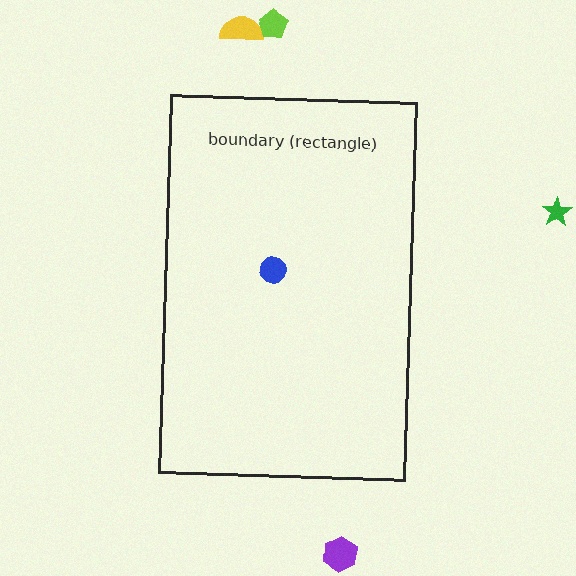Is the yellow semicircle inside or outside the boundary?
Outside.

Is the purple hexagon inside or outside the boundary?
Outside.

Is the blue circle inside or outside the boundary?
Inside.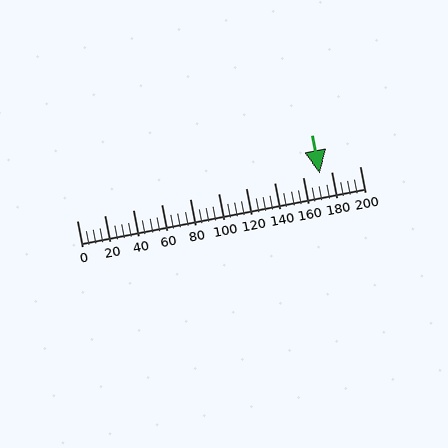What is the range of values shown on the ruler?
The ruler shows values from 0 to 200.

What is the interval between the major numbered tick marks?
The major tick marks are spaced 20 units apart.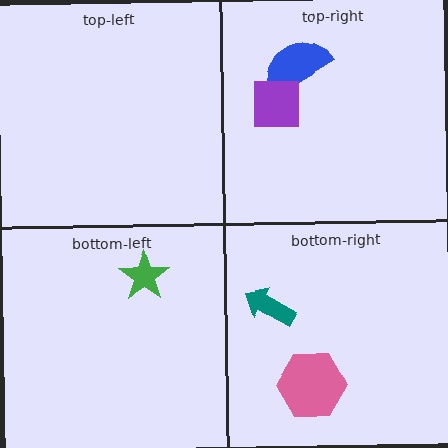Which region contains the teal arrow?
The bottom-right region.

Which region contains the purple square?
The top-right region.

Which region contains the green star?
The bottom-left region.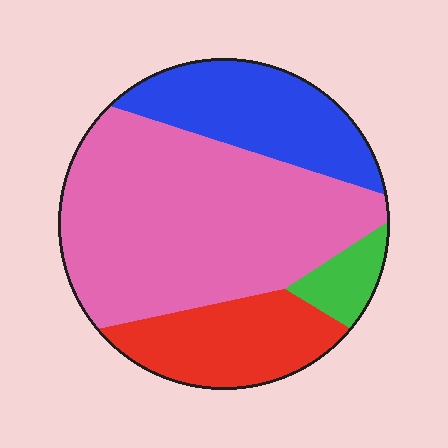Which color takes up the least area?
Green, at roughly 5%.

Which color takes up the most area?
Pink, at roughly 55%.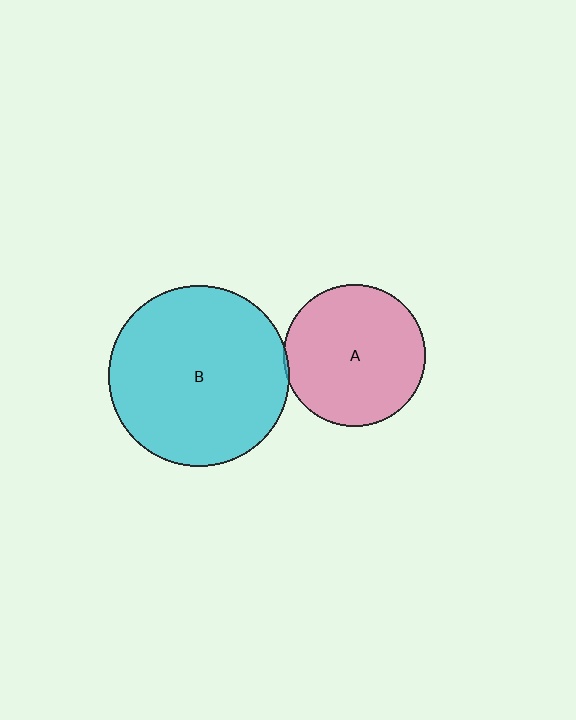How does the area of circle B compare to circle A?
Approximately 1.6 times.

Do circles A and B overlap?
Yes.